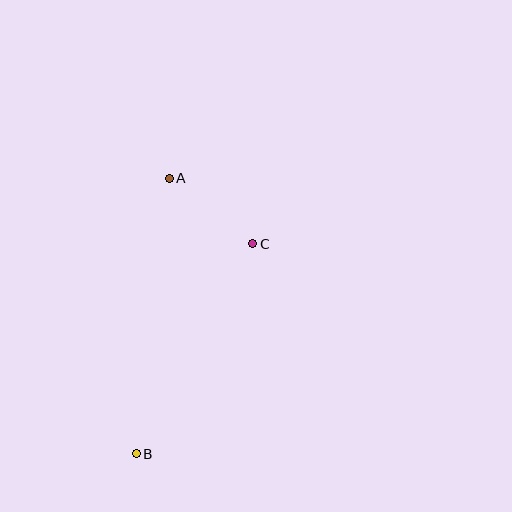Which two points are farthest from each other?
Points A and B are farthest from each other.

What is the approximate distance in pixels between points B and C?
The distance between B and C is approximately 240 pixels.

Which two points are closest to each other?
Points A and C are closest to each other.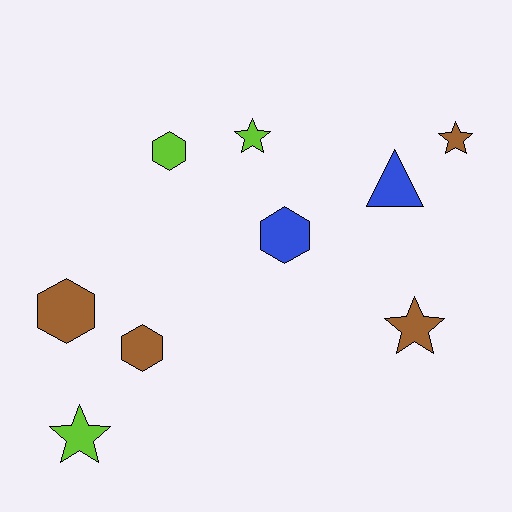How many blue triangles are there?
There is 1 blue triangle.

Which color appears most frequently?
Brown, with 4 objects.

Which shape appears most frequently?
Hexagon, with 4 objects.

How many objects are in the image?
There are 9 objects.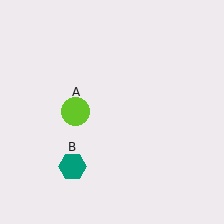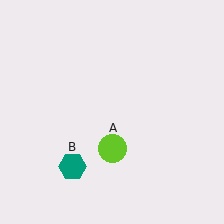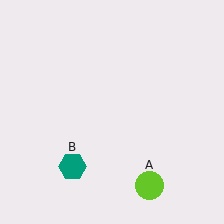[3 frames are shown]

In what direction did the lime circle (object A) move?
The lime circle (object A) moved down and to the right.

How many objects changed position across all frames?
1 object changed position: lime circle (object A).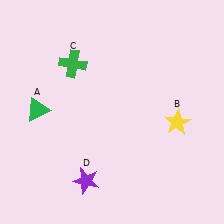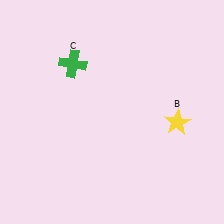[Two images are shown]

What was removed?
The purple star (D), the green triangle (A) were removed in Image 2.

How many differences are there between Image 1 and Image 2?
There are 2 differences between the two images.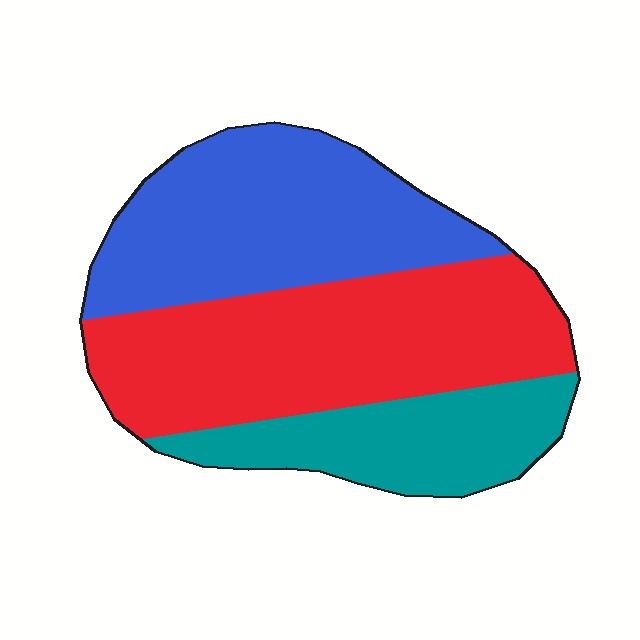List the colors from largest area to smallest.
From largest to smallest: red, blue, teal.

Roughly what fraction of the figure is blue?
Blue covers about 35% of the figure.